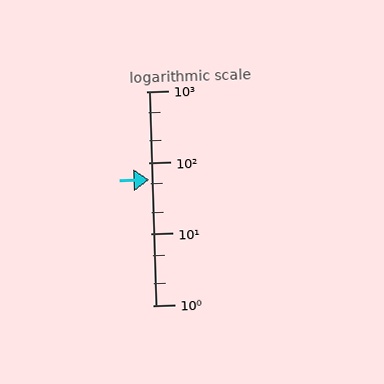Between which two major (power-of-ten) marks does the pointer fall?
The pointer is between 10 and 100.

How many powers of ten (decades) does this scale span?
The scale spans 3 decades, from 1 to 1000.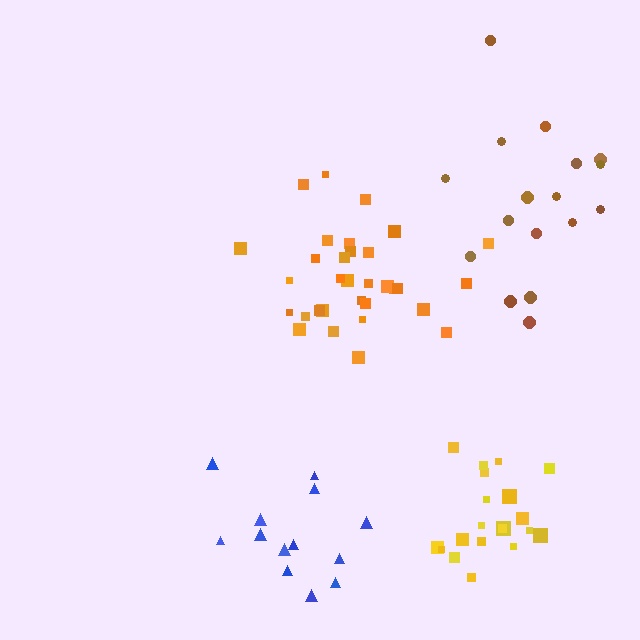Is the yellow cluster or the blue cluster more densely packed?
Yellow.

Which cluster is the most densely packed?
Orange.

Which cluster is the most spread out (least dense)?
Brown.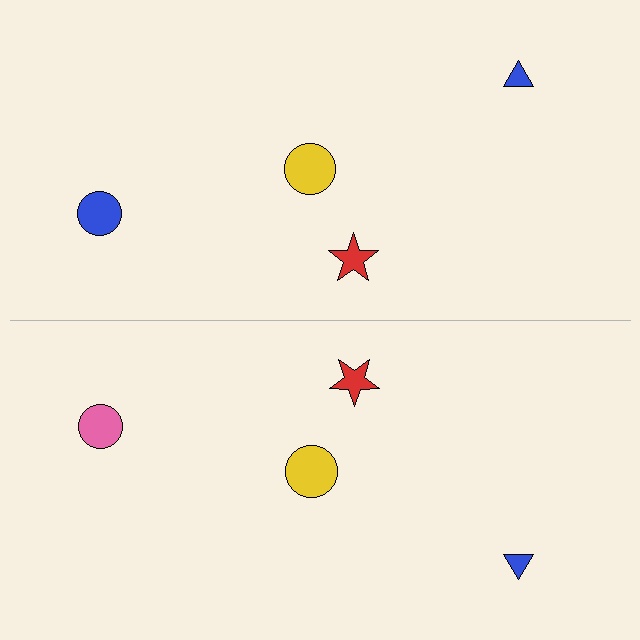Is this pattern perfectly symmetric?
No, the pattern is not perfectly symmetric. The pink circle on the bottom side breaks the symmetry — its mirror counterpart is blue.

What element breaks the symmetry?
The pink circle on the bottom side breaks the symmetry — its mirror counterpart is blue.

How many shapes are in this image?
There are 8 shapes in this image.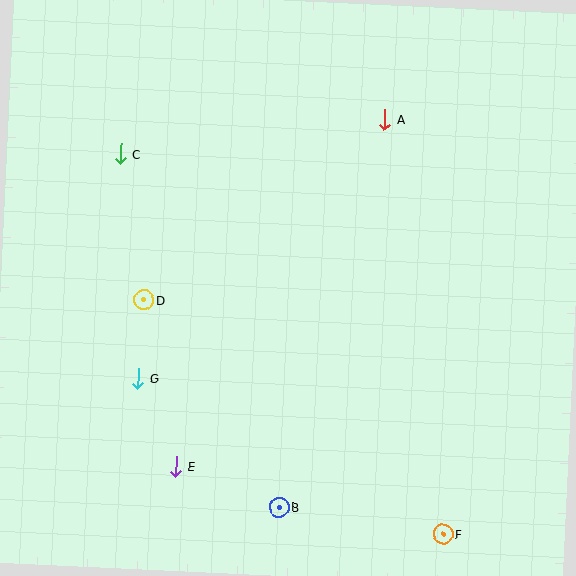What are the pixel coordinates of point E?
Point E is at (176, 466).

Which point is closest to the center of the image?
Point D at (144, 300) is closest to the center.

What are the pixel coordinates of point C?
Point C is at (120, 154).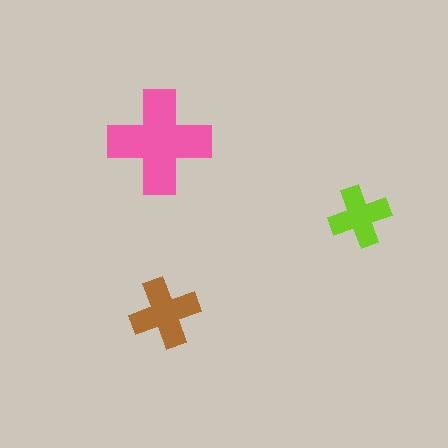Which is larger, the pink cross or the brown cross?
The pink one.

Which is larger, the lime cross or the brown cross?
The brown one.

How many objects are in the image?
There are 3 objects in the image.